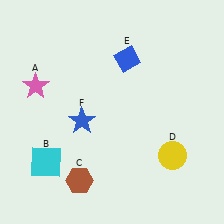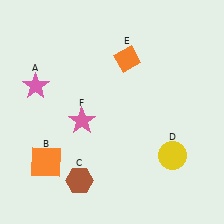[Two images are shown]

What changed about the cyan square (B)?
In Image 1, B is cyan. In Image 2, it changed to orange.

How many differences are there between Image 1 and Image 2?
There are 3 differences between the two images.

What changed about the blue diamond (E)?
In Image 1, E is blue. In Image 2, it changed to orange.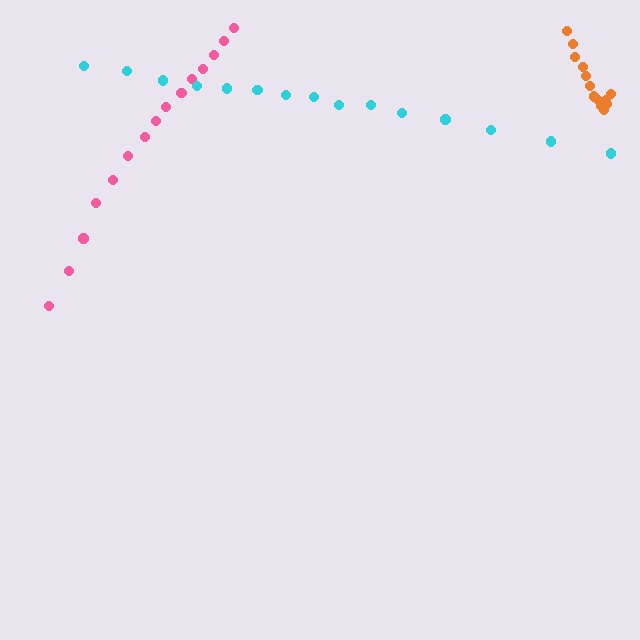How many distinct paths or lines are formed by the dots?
There are 3 distinct paths.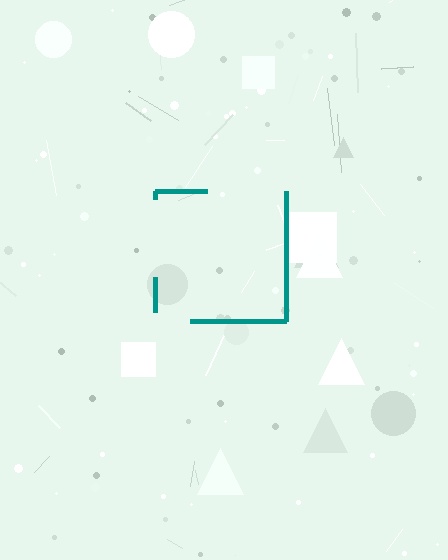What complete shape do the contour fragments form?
The contour fragments form a square.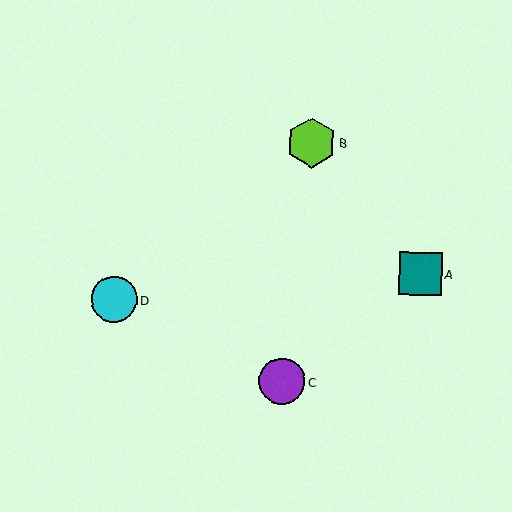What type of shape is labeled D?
Shape D is a cyan circle.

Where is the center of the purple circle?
The center of the purple circle is at (282, 381).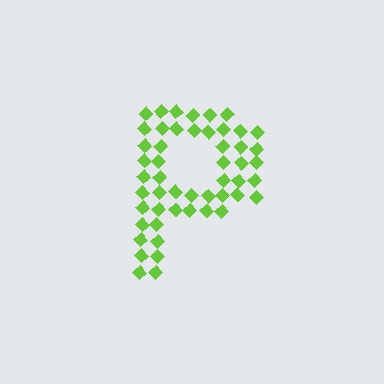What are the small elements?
The small elements are diamonds.